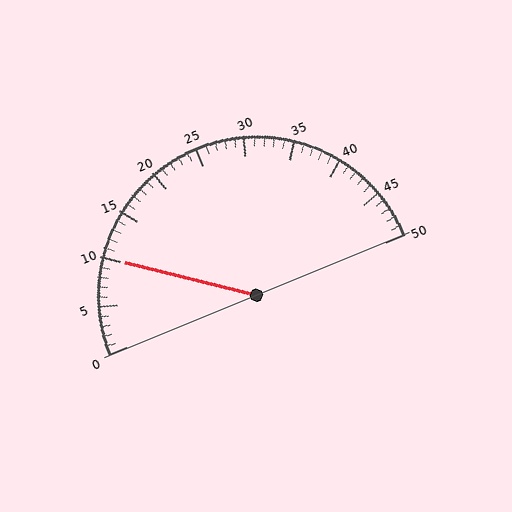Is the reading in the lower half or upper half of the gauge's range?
The reading is in the lower half of the range (0 to 50).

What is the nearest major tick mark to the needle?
The nearest major tick mark is 10.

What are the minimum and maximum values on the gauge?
The gauge ranges from 0 to 50.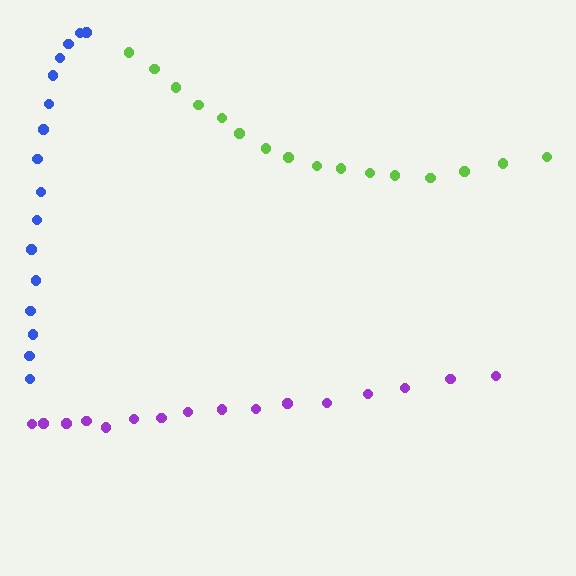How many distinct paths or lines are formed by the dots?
There are 3 distinct paths.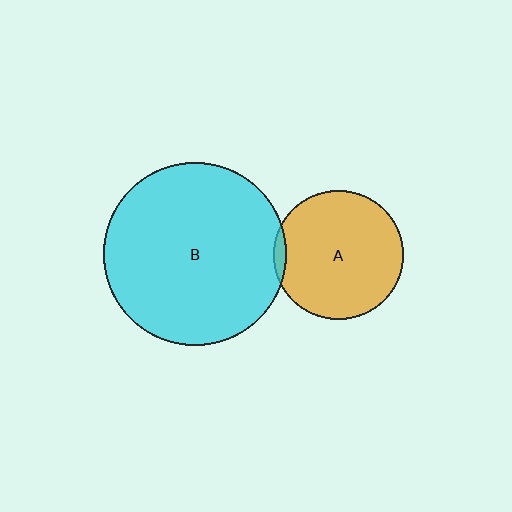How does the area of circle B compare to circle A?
Approximately 2.0 times.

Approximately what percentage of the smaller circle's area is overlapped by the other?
Approximately 5%.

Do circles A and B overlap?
Yes.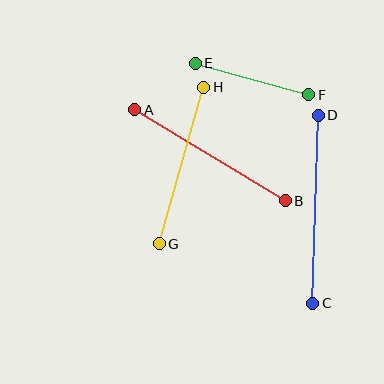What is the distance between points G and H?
The distance is approximately 163 pixels.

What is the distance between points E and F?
The distance is approximately 118 pixels.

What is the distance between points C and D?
The distance is approximately 188 pixels.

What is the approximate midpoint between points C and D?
The midpoint is at approximately (316, 209) pixels.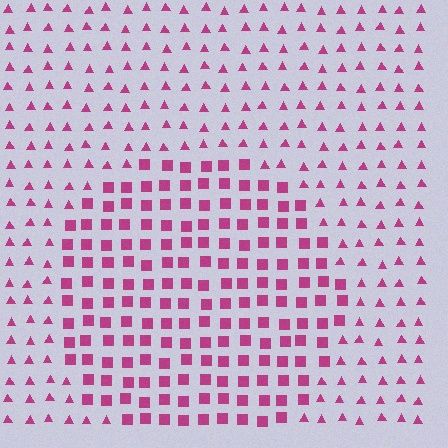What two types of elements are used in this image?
The image uses squares inside the circle region and triangles outside it.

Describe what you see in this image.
The image is filled with small magenta elements arranged in a uniform grid. A circle-shaped region contains squares, while the surrounding area contains triangles. The boundary is defined purely by the change in element shape.